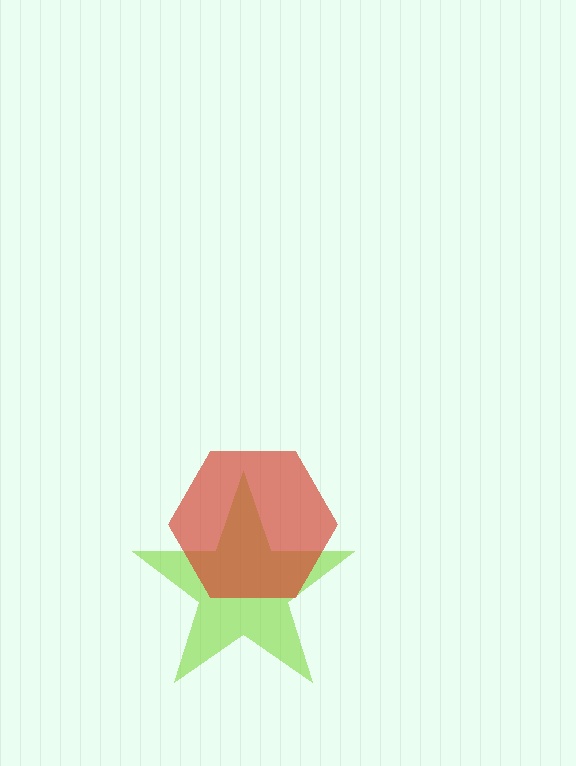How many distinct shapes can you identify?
There are 2 distinct shapes: a lime star, a red hexagon.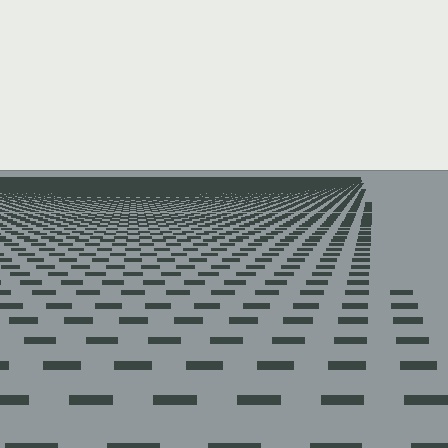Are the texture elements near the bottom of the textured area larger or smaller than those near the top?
Larger. Near the bottom, elements are closer to the viewer and appear at a bigger on-screen size.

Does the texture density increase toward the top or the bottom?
Density increases toward the top.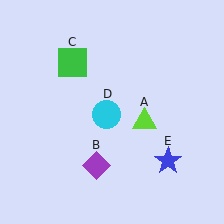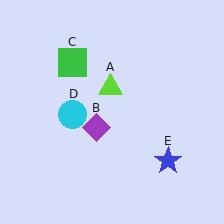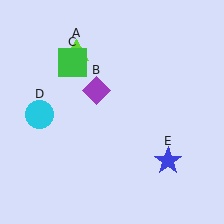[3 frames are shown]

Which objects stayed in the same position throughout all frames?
Green square (object C) and blue star (object E) remained stationary.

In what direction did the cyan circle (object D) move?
The cyan circle (object D) moved left.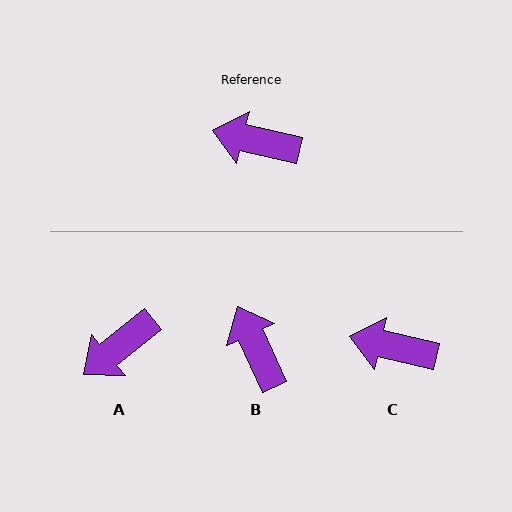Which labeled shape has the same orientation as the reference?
C.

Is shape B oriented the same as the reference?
No, it is off by about 52 degrees.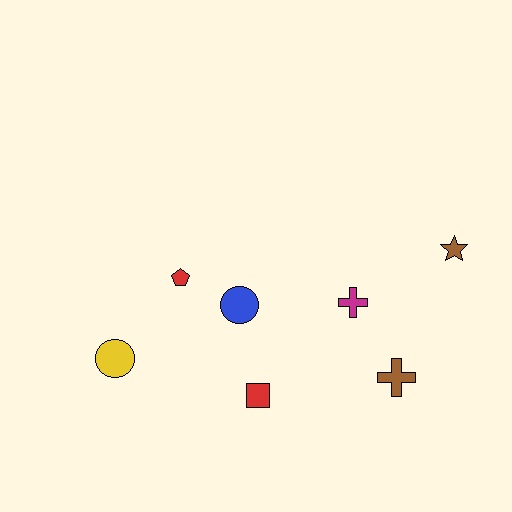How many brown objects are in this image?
There are 2 brown objects.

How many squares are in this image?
There is 1 square.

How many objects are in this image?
There are 7 objects.